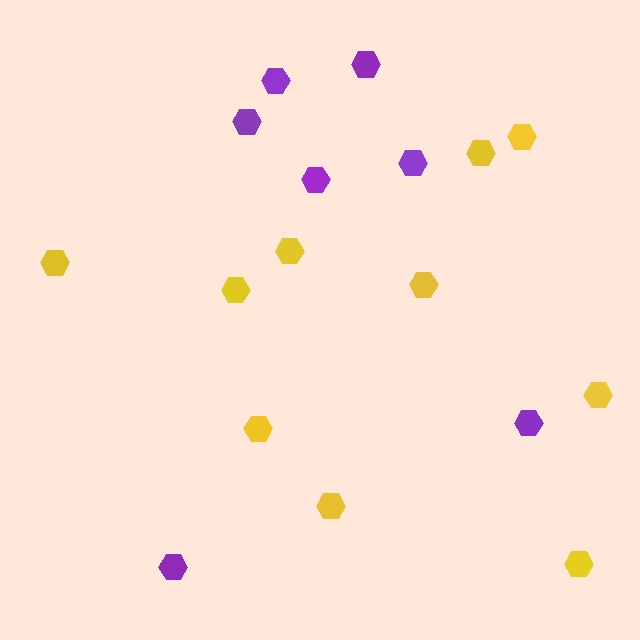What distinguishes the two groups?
There are 2 groups: one group of yellow hexagons (10) and one group of purple hexagons (7).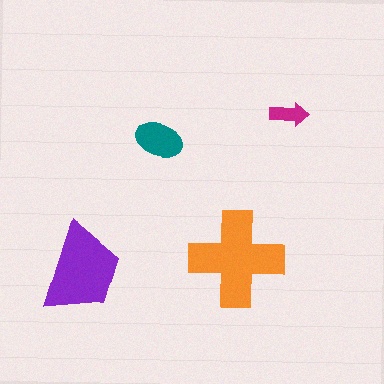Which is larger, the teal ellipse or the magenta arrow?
The teal ellipse.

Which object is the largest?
The orange cross.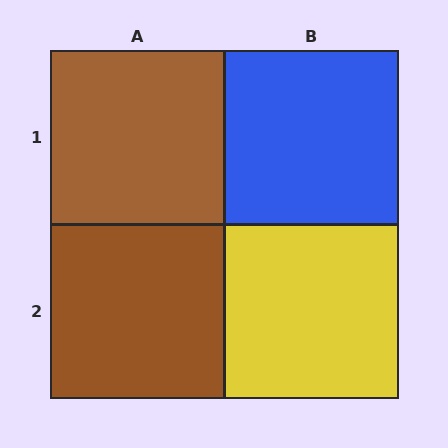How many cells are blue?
1 cell is blue.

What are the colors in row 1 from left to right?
Brown, blue.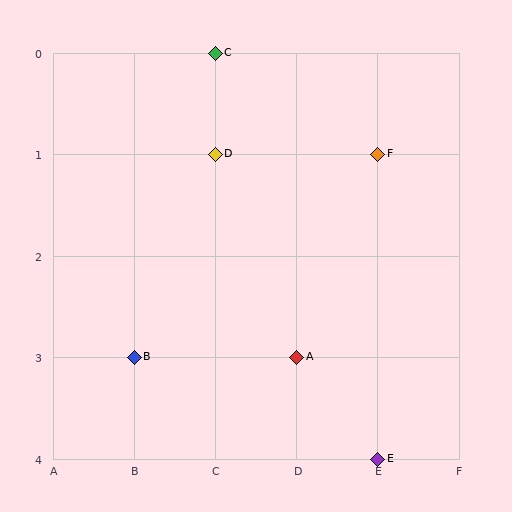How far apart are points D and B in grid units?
Points D and B are 1 column and 2 rows apart (about 2.2 grid units diagonally).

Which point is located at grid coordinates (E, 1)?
Point F is at (E, 1).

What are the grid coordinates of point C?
Point C is at grid coordinates (C, 0).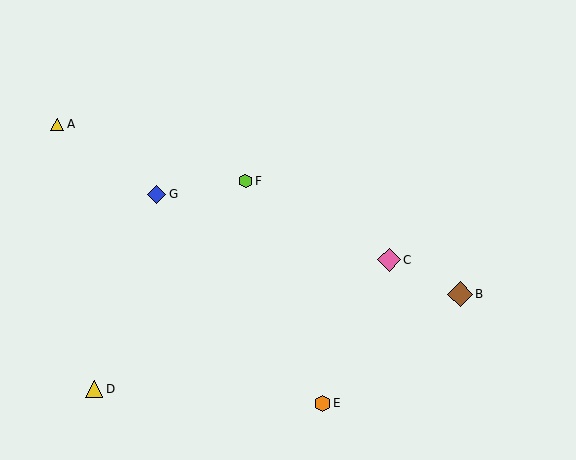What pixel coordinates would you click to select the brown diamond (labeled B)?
Click at (460, 294) to select the brown diamond B.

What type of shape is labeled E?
Shape E is an orange hexagon.